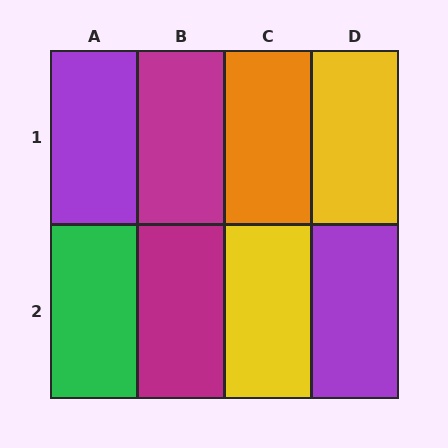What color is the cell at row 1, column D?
Yellow.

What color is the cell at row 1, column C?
Orange.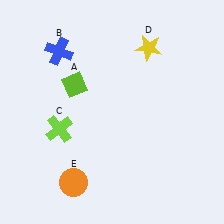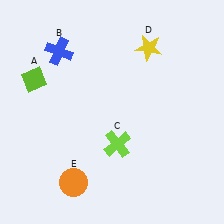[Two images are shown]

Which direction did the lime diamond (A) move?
The lime diamond (A) moved left.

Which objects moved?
The objects that moved are: the lime diamond (A), the lime cross (C).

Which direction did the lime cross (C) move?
The lime cross (C) moved right.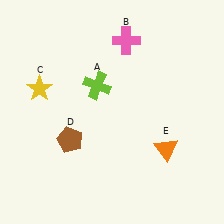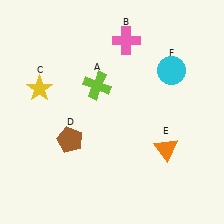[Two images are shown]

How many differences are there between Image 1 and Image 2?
There is 1 difference between the two images.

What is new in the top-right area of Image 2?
A cyan circle (F) was added in the top-right area of Image 2.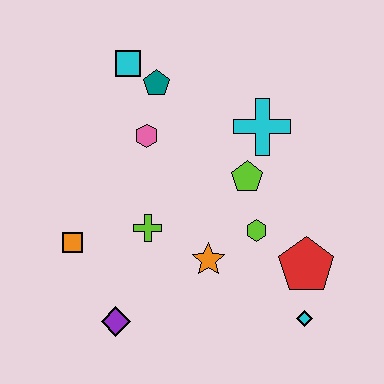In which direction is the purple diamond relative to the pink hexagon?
The purple diamond is below the pink hexagon.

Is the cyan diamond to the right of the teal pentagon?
Yes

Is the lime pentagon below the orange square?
No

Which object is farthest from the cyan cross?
The purple diamond is farthest from the cyan cross.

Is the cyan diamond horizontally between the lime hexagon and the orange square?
No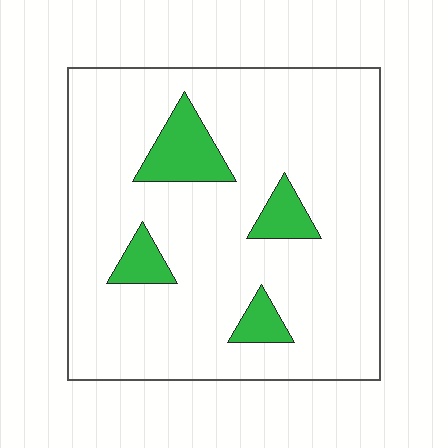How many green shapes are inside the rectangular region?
4.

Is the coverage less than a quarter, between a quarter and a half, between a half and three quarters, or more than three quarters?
Less than a quarter.